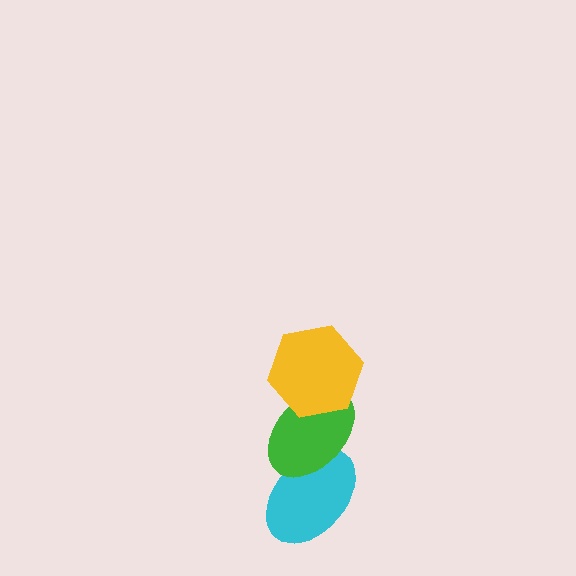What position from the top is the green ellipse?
The green ellipse is 2nd from the top.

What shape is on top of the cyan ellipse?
The green ellipse is on top of the cyan ellipse.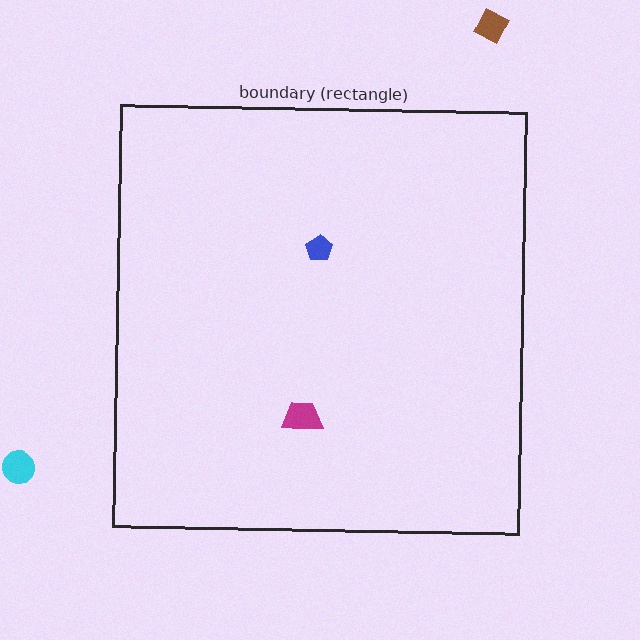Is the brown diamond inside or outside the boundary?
Outside.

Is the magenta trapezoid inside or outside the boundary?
Inside.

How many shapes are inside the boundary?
2 inside, 2 outside.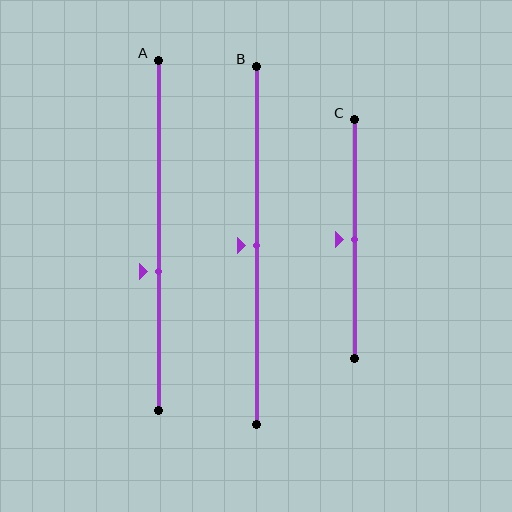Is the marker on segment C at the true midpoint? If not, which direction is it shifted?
Yes, the marker on segment C is at the true midpoint.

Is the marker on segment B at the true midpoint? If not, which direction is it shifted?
Yes, the marker on segment B is at the true midpoint.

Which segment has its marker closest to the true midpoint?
Segment B has its marker closest to the true midpoint.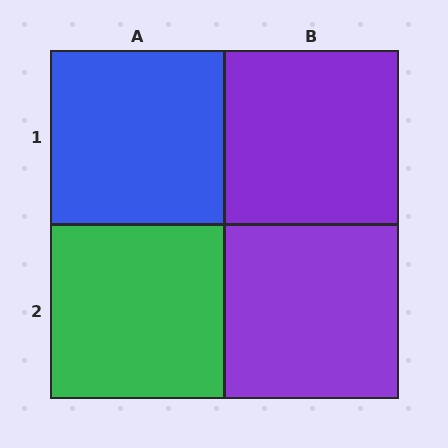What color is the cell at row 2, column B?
Purple.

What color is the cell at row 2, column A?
Green.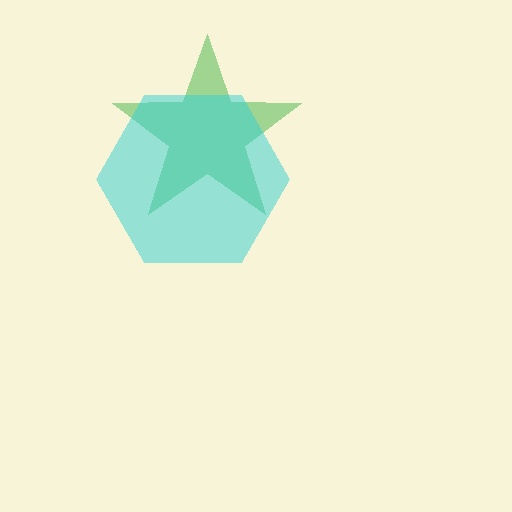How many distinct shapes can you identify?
There are 2 distinct shapes: a green star, a cyan hexagon.